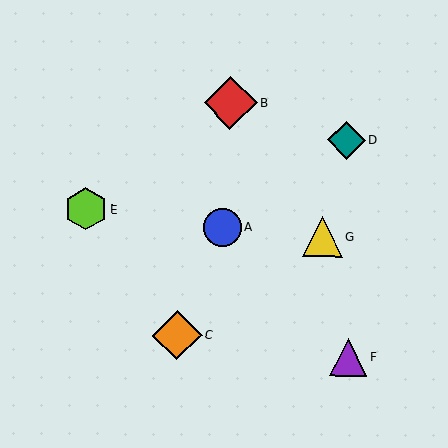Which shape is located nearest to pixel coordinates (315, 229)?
The yellow triangle (labeled G) at (322, 237) is nearest to that location.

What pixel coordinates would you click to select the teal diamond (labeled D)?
Click at (347, 140) to select the teal diamond D.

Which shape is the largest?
The red diamond (labeled B) is the largest.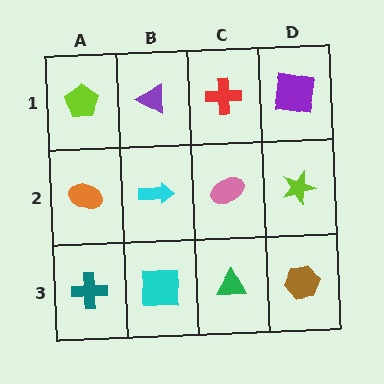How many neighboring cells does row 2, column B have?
4.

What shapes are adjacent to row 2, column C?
A red cross (row 1, column C), a green triangle (row 3, column C), a cyan arrow (row 2, column B), a lime star (row 2, column D).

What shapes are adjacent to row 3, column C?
A pink ellipse (row 2, column C), a cyan square (row 3, column B), a brown hexagon (row 3, column D).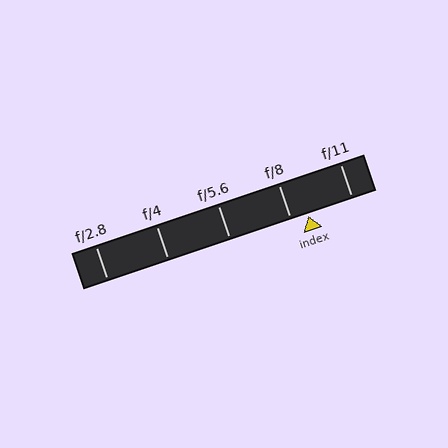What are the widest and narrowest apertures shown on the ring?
The widest aperture shown is f/2.8 and the narrowest is f/11.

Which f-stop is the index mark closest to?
The index mark is closest to f/8.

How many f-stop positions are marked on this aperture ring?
There are 5 f-stop positions marked.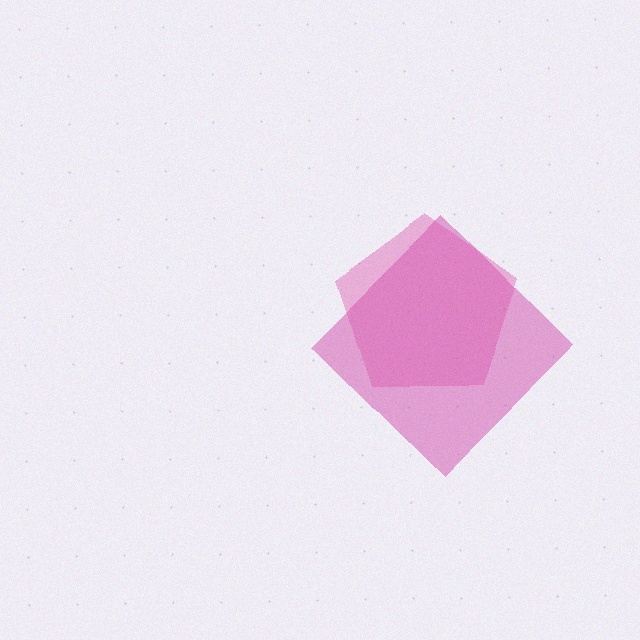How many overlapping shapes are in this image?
There are 2 overlapping shapes in the image.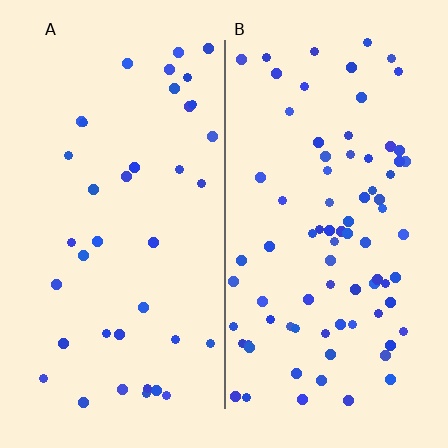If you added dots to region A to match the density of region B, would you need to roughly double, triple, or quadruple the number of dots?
Approximately double.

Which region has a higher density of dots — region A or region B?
B (the right).